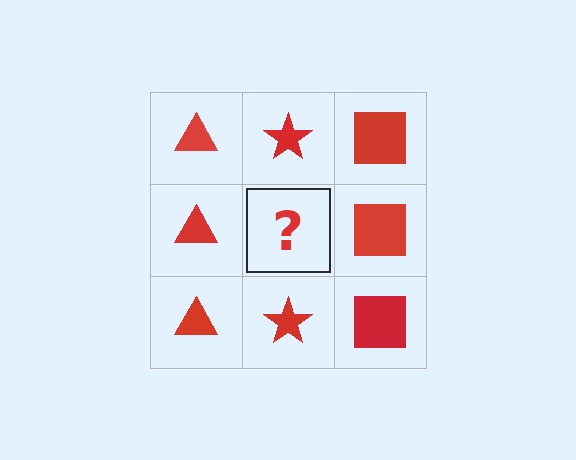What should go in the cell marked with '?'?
The missing cell should contain a red star.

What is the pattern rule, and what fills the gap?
The rule is that each column has a consistent shape. The gap should be filled with a red star.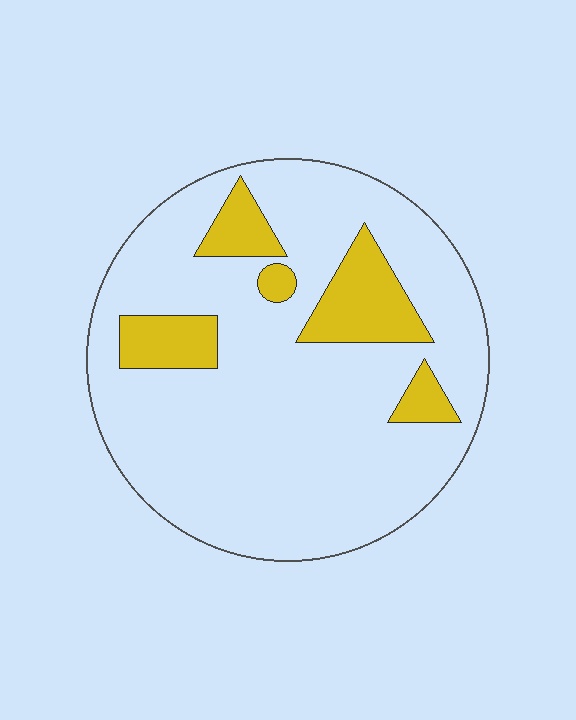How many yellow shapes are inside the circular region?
5.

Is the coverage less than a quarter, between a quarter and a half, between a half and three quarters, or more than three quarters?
Less than a quarter.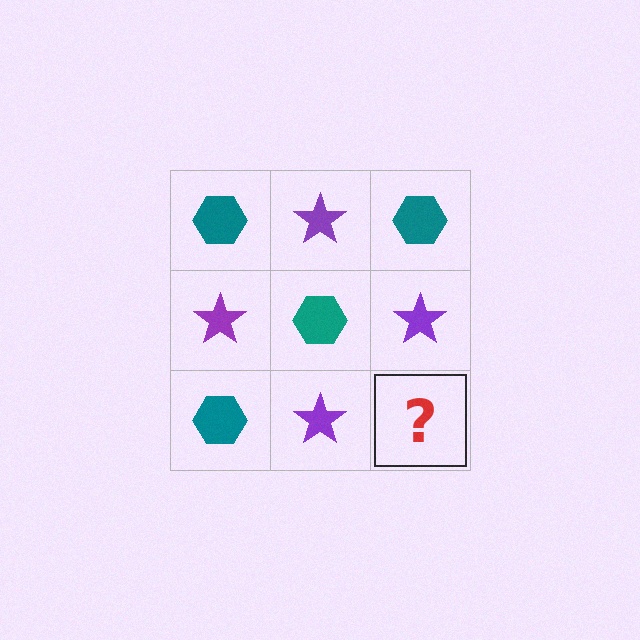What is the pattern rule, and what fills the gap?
The rule is that it alternates teal hexagon and purple star in a checkerboard pattern. The gap should be filled with a teal hexagon.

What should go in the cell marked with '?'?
The missing cell should contain a teal hexagon.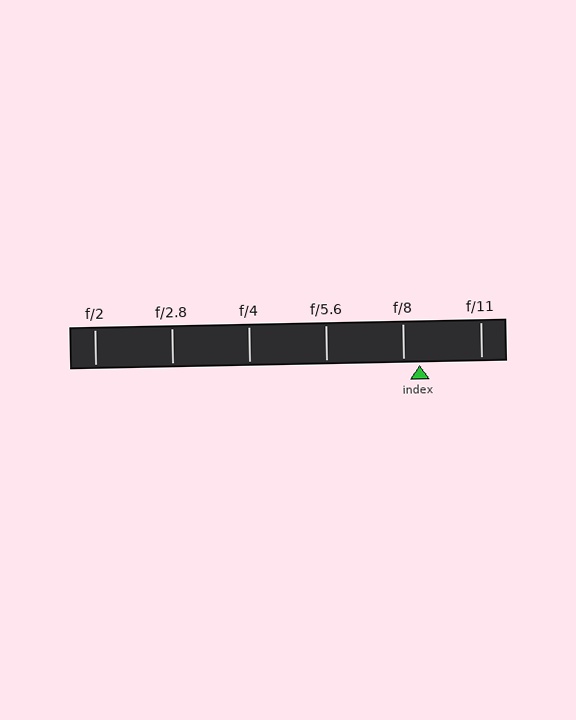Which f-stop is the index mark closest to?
The index mark is closest to f/8.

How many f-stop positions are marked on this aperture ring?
There are 6 f-stop positions marked.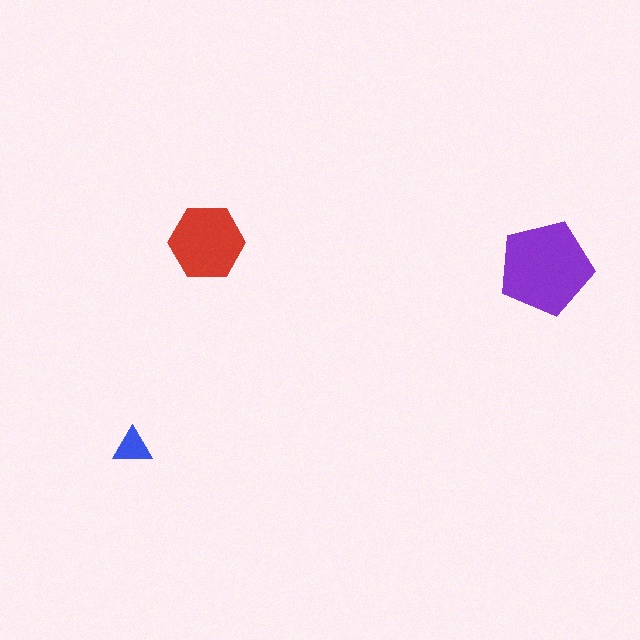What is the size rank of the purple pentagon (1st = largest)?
1st.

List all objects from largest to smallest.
The purple pentagon, the red hexagon, the blue triangle.